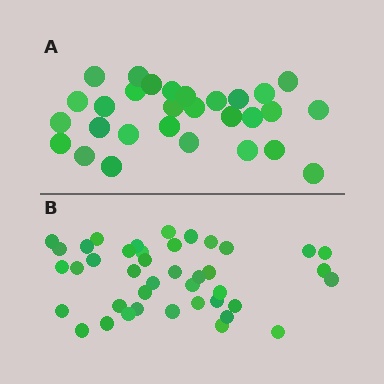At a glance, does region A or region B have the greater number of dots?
Region B (the bottom region) has more dots.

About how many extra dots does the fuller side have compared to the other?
Region B has roughly 12 or so more dots than region A.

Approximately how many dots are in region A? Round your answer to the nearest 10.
About 30 dots. (The exact count is 29, which rounds to 30.)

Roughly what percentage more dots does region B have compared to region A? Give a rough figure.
About 40% more.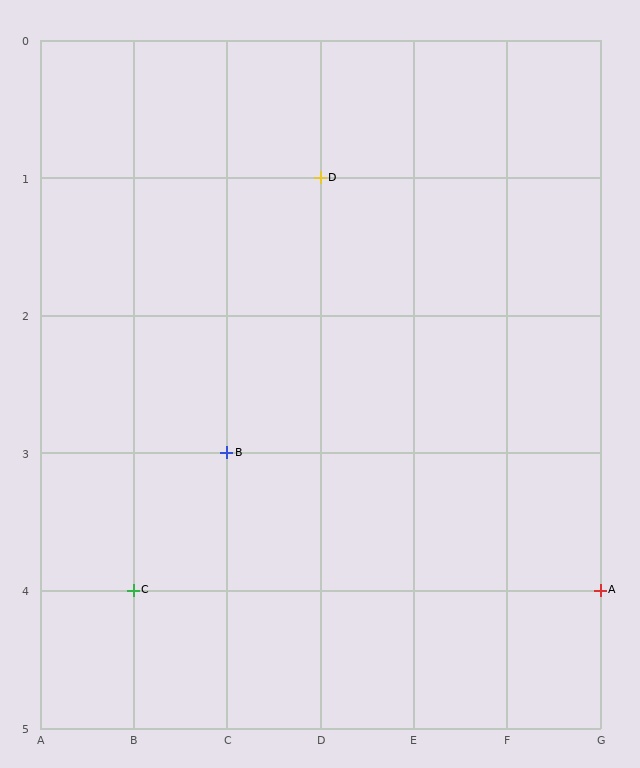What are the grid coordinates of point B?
Point B is at grid coordinates (C, 3).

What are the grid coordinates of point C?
Point C is at grid coordinates (B, 4).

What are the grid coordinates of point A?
Point A is at grid coordinates (G, 4).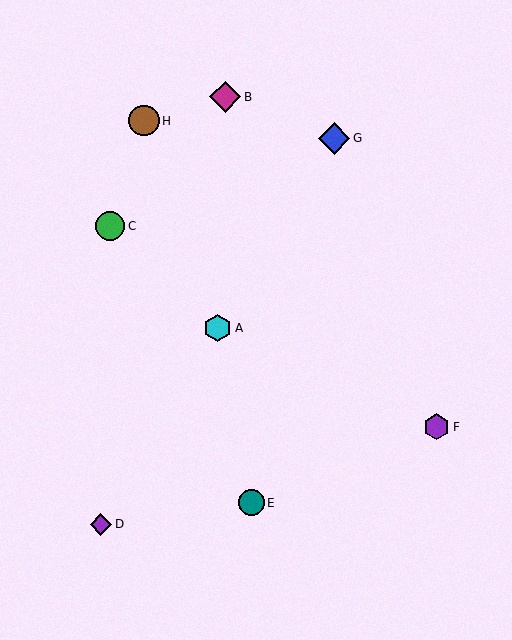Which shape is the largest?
The blue diamond (labeled G) is the largest.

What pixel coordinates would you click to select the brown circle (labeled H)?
Click at (144, 121) to select the brown circle H.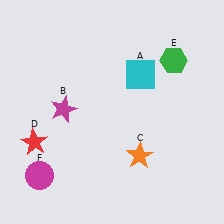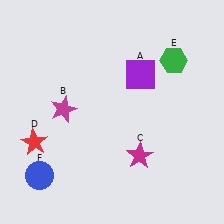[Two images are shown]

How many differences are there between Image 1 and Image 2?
There are 3 differences between the two images.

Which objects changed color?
A changed from cyan to purple. C changed from orange to magenta. F changed from magenta to blue.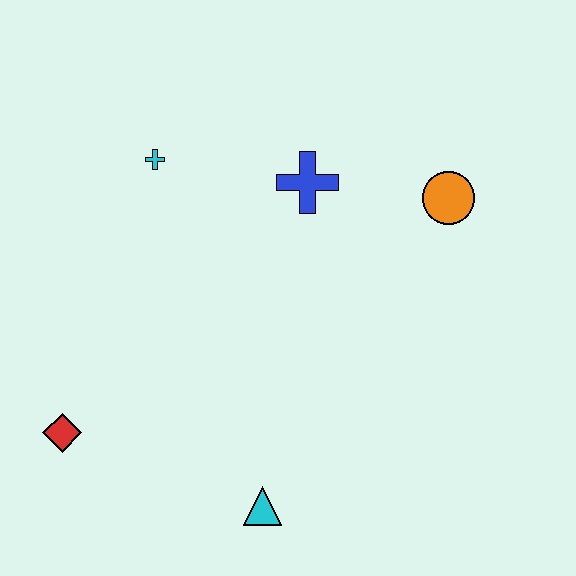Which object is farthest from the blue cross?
The red diamond is farthest from the blue cross.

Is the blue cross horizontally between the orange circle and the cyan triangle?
Yes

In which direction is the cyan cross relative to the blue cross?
The cyan cross is to the left of the blue cross.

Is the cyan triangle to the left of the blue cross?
Yes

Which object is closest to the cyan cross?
The blue cross is closest to the cyan cross.